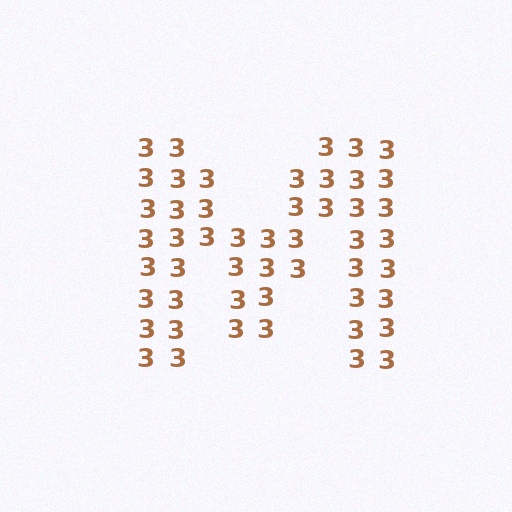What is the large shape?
The large shape is the letter M.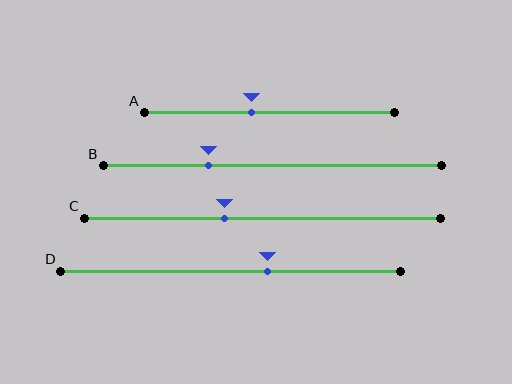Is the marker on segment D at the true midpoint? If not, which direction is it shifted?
No, the marker on segment D is shifted to the right by about 11% of the segment length.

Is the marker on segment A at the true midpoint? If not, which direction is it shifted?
No, the marker on segment A is shifted to the left by about 7% of the segment length.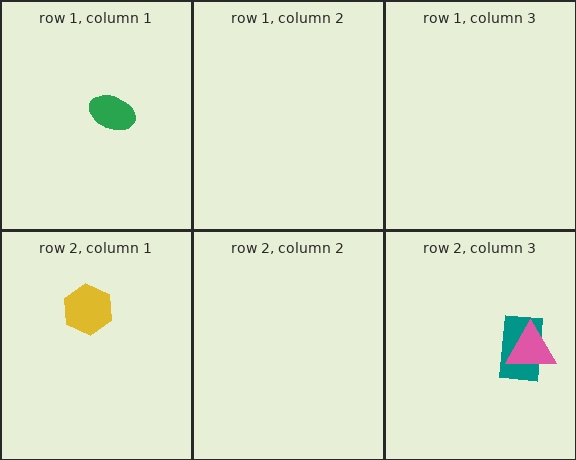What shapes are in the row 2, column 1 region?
The yellow hexagon.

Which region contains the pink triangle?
The row 2, column 3 region.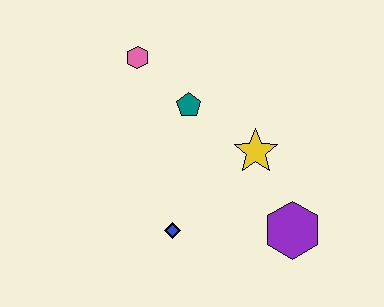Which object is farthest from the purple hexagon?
The pink hexagon is farthest from the purple hexagon.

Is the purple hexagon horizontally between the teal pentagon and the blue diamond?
No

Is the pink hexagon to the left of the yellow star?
Yes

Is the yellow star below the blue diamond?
No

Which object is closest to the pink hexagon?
The teal pentagon is closest to the pink hexagon.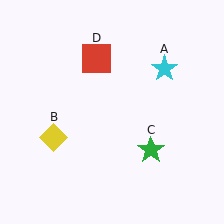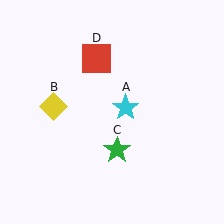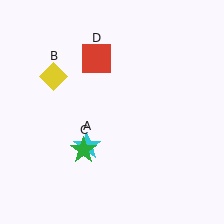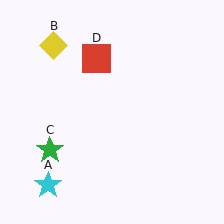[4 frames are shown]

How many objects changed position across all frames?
3 objects changed position: cyan star (object A), yellow diamond (object B), green star (object C).